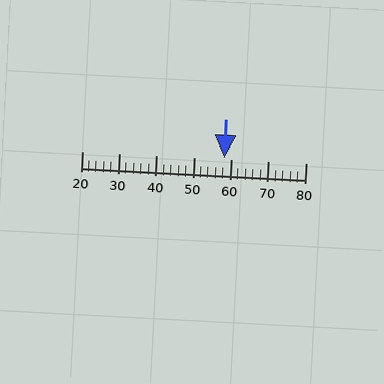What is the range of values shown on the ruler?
The ruler shows values from 20 to 80.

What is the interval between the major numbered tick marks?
The major tick marks are spaced 10 units apart.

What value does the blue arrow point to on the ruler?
The blue arrow points to approximately 58.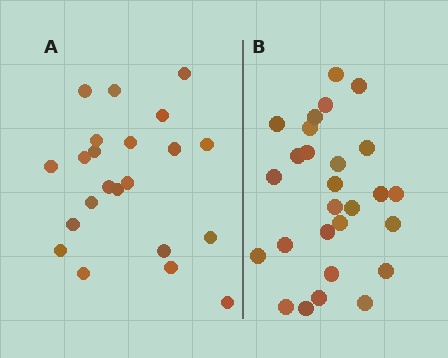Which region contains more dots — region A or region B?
Region B (the right region) has more dots.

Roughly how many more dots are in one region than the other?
Region B has about 5 more dots than region A.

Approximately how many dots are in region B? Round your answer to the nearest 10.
About 30 dots. (The exact count is 27, which rounds to 30.)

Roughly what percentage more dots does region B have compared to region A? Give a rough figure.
About 25% more.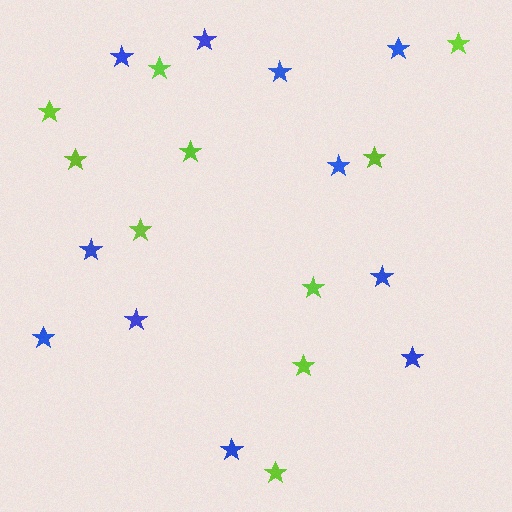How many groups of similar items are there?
There are 2 groups: one group of lime stars (10) and one group of blue stars (11).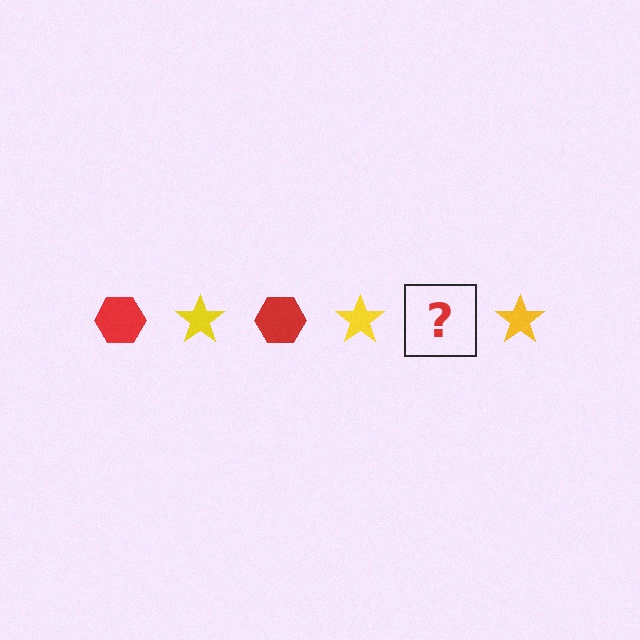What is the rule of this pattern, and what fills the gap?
The rule is that the pattern alternates between red hexagon and yellow star. The gap should be filled with a red hexagon.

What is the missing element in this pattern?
The missing element is a red hexagon.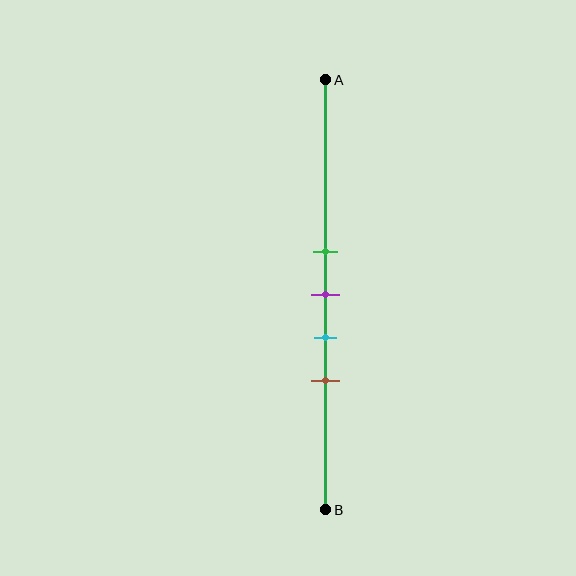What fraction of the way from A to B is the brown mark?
The brown mark is approximately 70% (0.7) of the way from A to B.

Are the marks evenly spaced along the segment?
Yes, the marks are approximately evenly spaced.